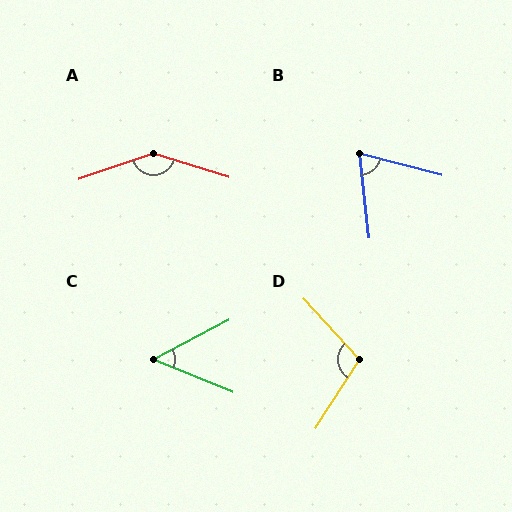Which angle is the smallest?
C, at approximately 50 degrees.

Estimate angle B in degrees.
Approximately 69 degrees.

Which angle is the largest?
A, at approximately 144 degrees.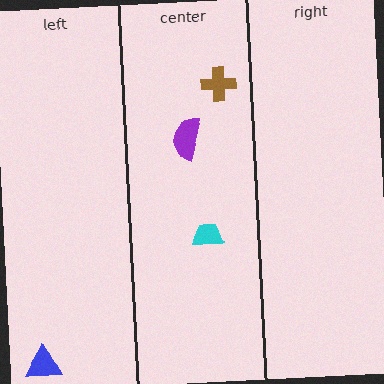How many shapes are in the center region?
3.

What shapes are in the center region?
The cyan trapezoid, the brown cross, the purple semicircle.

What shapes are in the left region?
The blue triangle.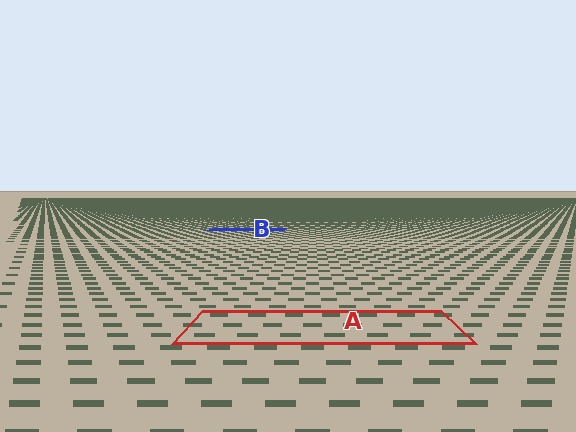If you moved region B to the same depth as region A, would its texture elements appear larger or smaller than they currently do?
They would appear larger. At a closer depth, the same texture elements are projected at a bigger on-screen size.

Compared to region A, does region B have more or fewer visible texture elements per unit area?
Region B has more texture elements per unit area — they are packed more densely because it is farther away.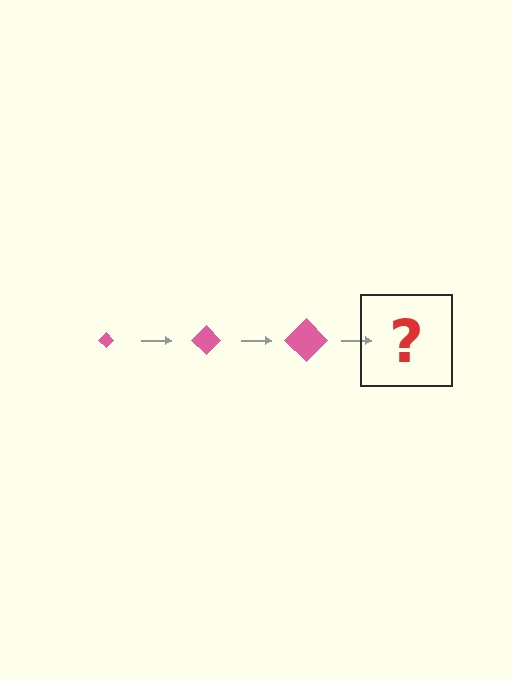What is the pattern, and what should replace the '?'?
The pattern is that the diamond gets progressively larger each step. The '?' should be a pink diamond, larger than the previous one.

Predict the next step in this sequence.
The next step is a pink diamond, larger than the previous one.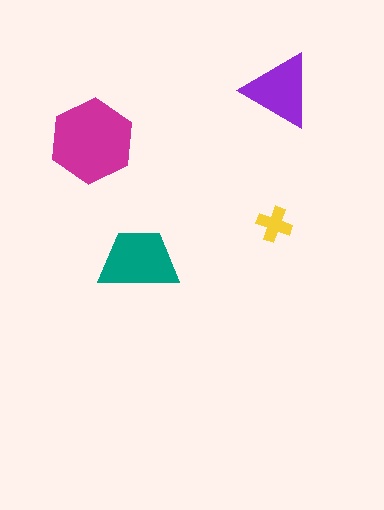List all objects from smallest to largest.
The yellow cross, the purple triangle, the teal trapezoid, the magenta hexagon.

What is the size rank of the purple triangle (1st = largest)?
3rd.